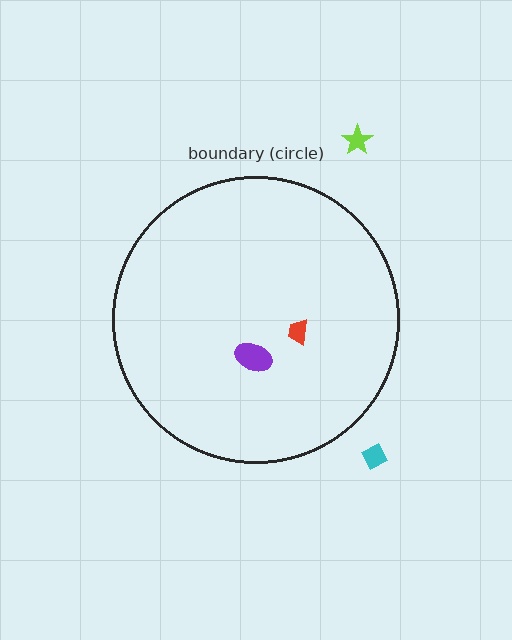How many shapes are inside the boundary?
2 inside, 2 outside.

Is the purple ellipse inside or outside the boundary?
Inside.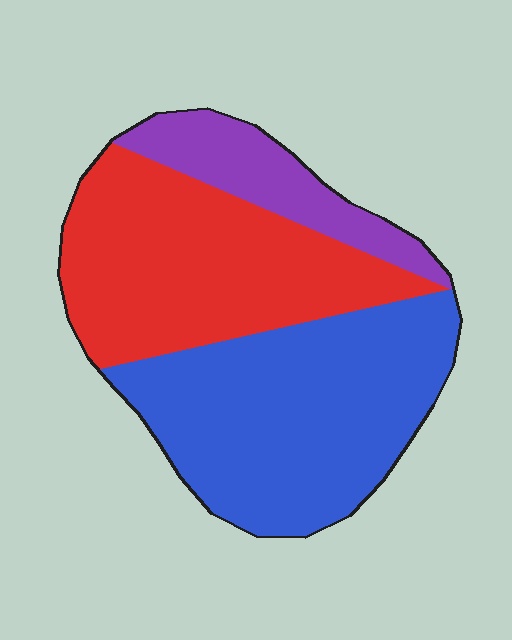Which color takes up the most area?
Blue, at roughly 45%.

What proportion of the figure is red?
Red covers roughly 40% of the figure.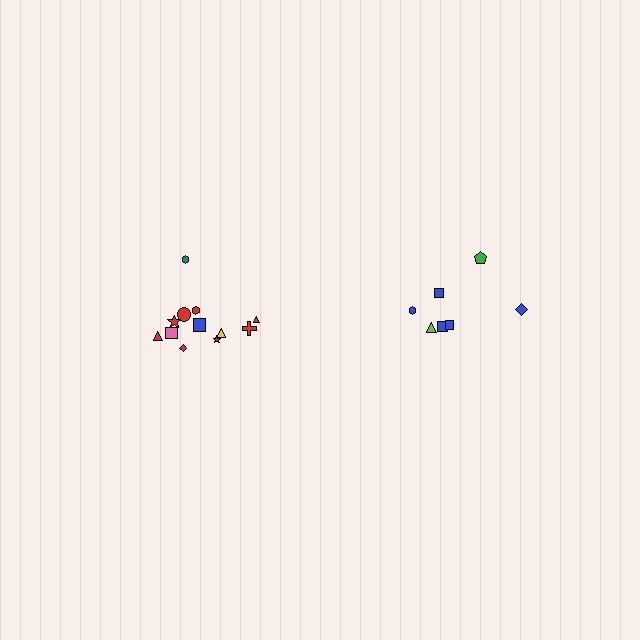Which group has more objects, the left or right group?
The left group.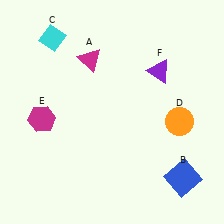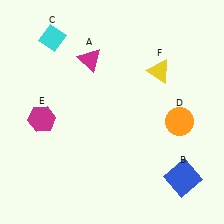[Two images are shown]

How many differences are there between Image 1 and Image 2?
There is 1 difference between the two images.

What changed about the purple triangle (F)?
In Image 1, F is purple. In Image 2, it changed to yellow.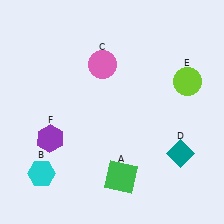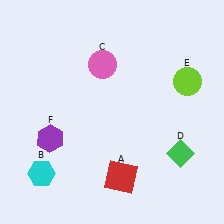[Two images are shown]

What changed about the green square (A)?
In Image 1, A is green. In Image 2, it changed to red.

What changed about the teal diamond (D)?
In Image 1, D is teal. In Image 2, it changed to green.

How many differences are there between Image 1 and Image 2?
There are 2 differences between the two images.